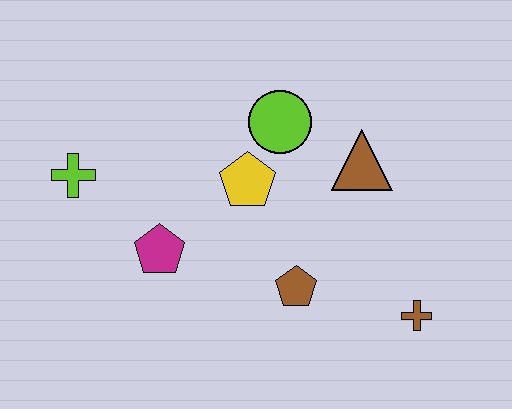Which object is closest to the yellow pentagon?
The lime circle is closest to the yellow pentagon.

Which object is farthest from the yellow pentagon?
The brown cross is farthest from the yellow pentagon.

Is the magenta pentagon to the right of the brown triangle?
No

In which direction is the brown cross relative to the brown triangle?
The brown cross is below the brown triangle.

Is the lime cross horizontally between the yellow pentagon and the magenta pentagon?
No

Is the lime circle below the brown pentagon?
No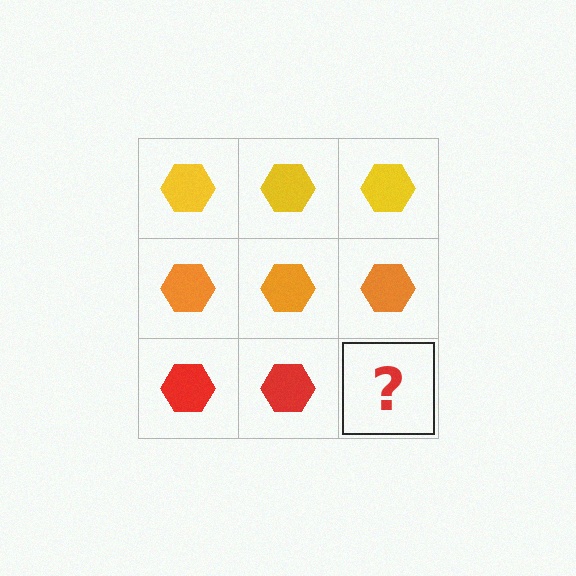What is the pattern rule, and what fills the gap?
The rule is that each row has a consistent color. The gap should be filled with a red hexagon.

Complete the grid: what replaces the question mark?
The question mark should be replaced with a red hexagon.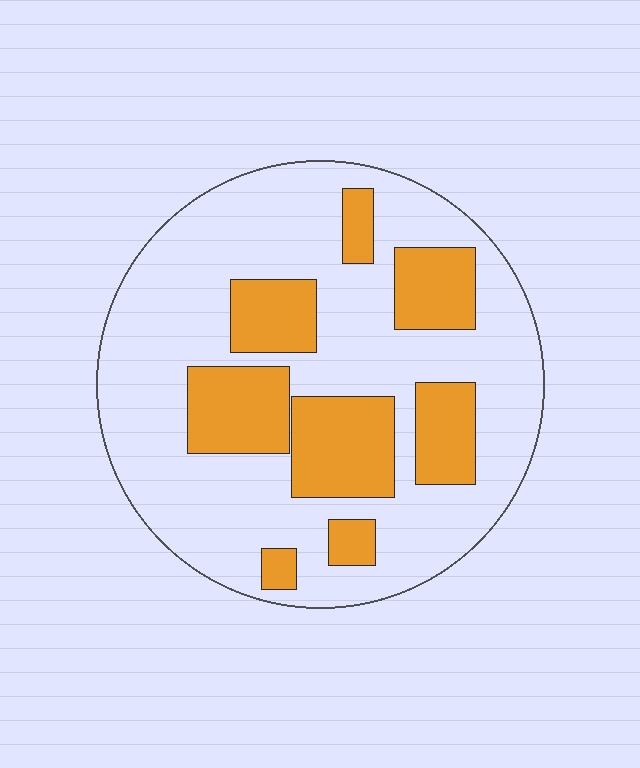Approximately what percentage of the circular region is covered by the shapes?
Approximately 30%.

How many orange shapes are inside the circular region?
8.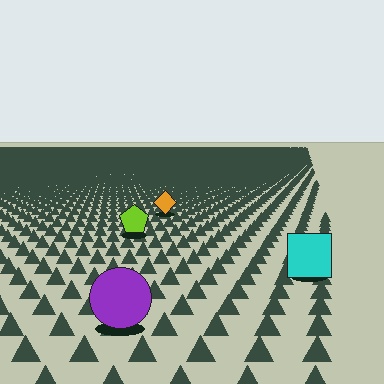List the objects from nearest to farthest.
From nearest to farthest: the purple circle, the cyan square, the lime pentagon, the orange diamond.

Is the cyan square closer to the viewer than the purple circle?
No. The purple circle is closer — you can tell from the texture gradient: the ground texture is coarser near it.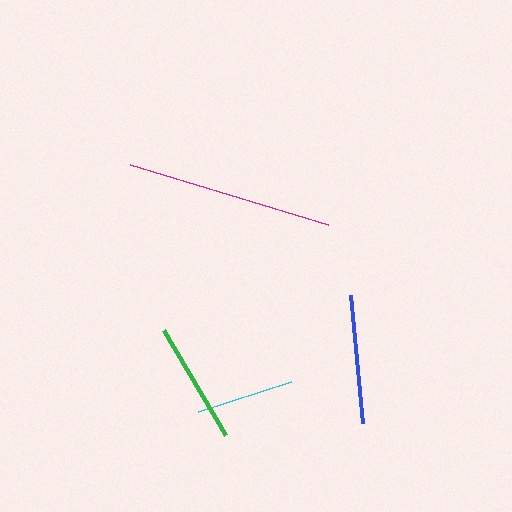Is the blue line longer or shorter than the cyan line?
The blue line is longer than the cyan line.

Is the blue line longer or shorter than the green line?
The blue line is longer than the green line.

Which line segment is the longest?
The magenta line is the longest at approximately 207 pixels.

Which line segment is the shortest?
The cyan line is the shortest at approximately 97 pixels.